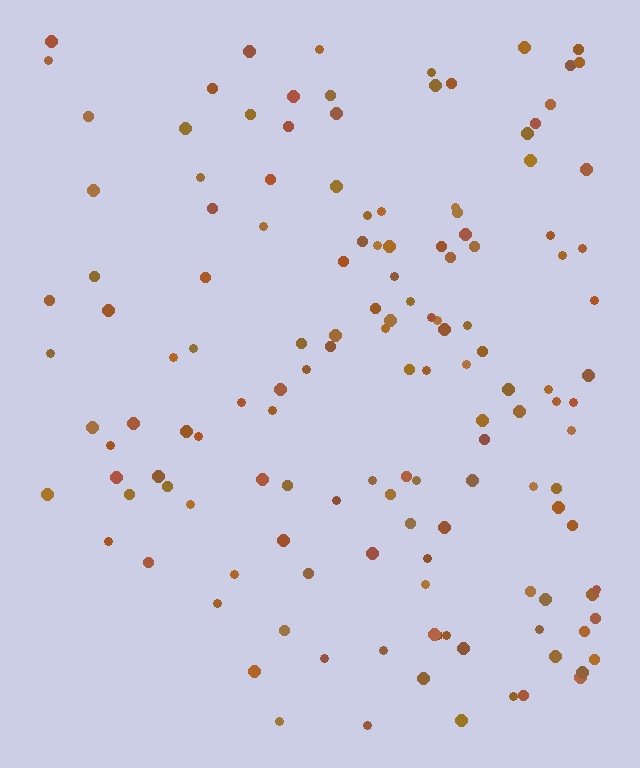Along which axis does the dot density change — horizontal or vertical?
Horizontal.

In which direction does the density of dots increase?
From left to right, with the right side densest.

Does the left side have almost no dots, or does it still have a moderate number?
Still a moderate number, just noticeably fewer than the right.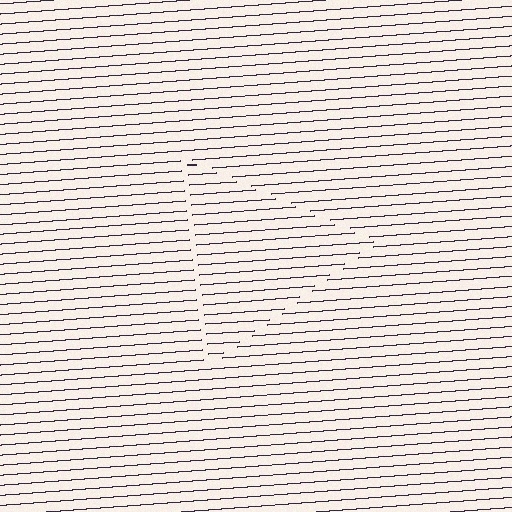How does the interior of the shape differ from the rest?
The interior of the shape contains the same grating, shifted by half a period — the contour is defined by the phase discontinuity where line-ends from the inner and outer gratings abut.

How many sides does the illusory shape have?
3 sides — the line-ends trace a triangle.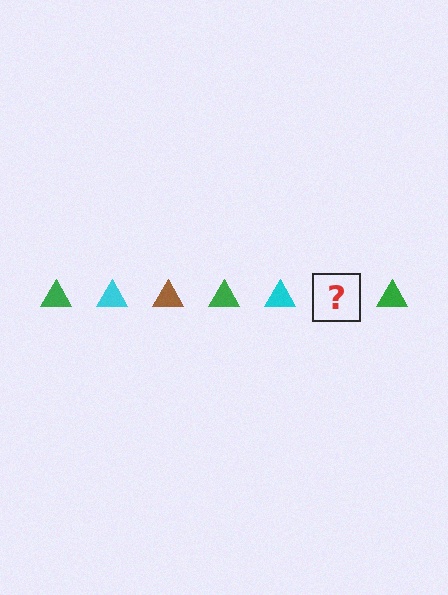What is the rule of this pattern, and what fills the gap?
The rule is that the pattern cycles through green, cyan, brown triangles. The gap should be filled with a brown triangle.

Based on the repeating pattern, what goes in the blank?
The blank should be a brown triangle.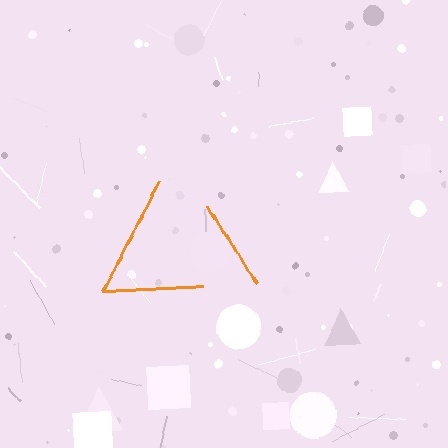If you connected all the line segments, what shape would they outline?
They would outline a triangle.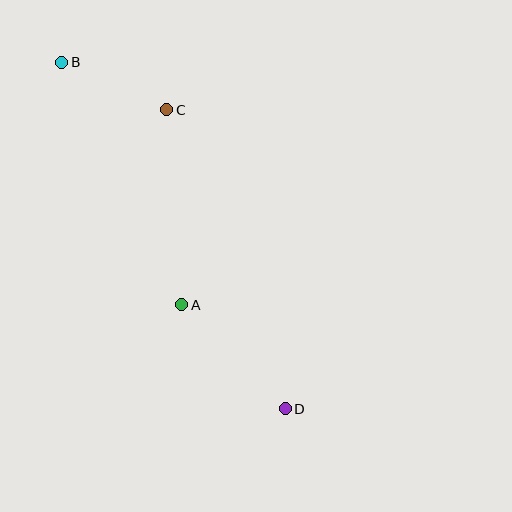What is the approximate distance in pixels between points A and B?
The distance between A and B is approximately 271 pixels.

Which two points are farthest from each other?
Points B and D are farthest from each other.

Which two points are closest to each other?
Points B and C are closest to each other.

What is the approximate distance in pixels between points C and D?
The distance between C and D is approximately 322 pixels.